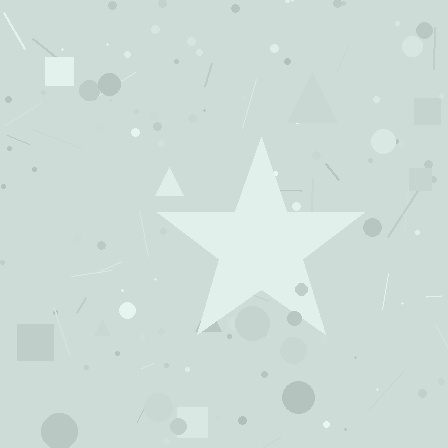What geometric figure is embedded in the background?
A star is embedded in the background.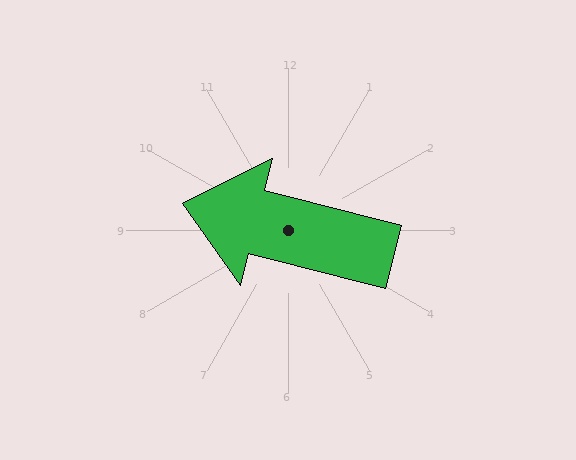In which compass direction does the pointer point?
West.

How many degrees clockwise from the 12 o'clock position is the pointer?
Approximately 284 degrees.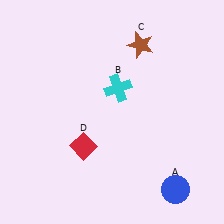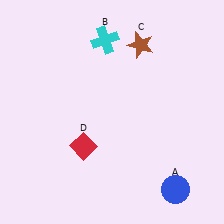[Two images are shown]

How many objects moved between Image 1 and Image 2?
1 object moved between the two images.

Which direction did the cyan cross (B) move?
The cyan cross (B) moved up.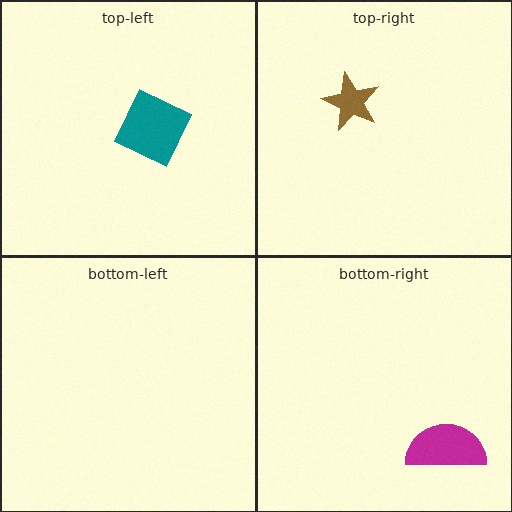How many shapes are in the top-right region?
1.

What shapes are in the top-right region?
The brown star.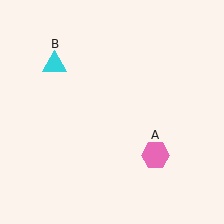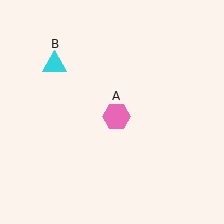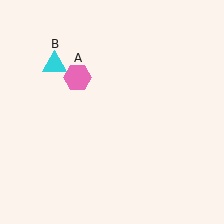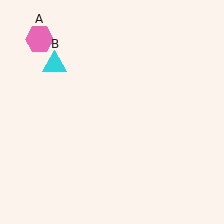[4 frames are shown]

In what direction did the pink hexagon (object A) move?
The pink hexagon (object A) moved up and to the left.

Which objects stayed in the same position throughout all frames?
Cyan triangle (object B) remained stationary.